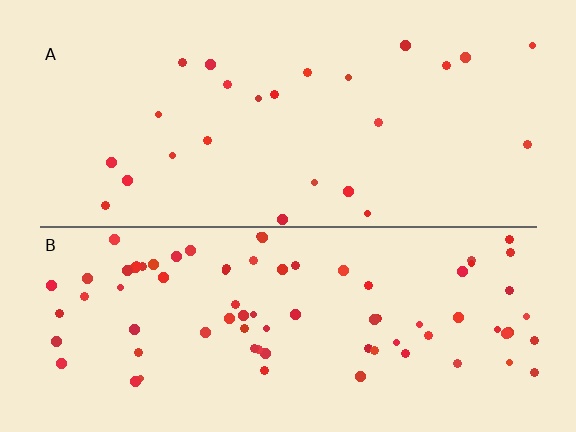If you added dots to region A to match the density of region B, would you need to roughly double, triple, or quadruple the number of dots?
Approximately triple.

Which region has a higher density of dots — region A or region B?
B (the bottom).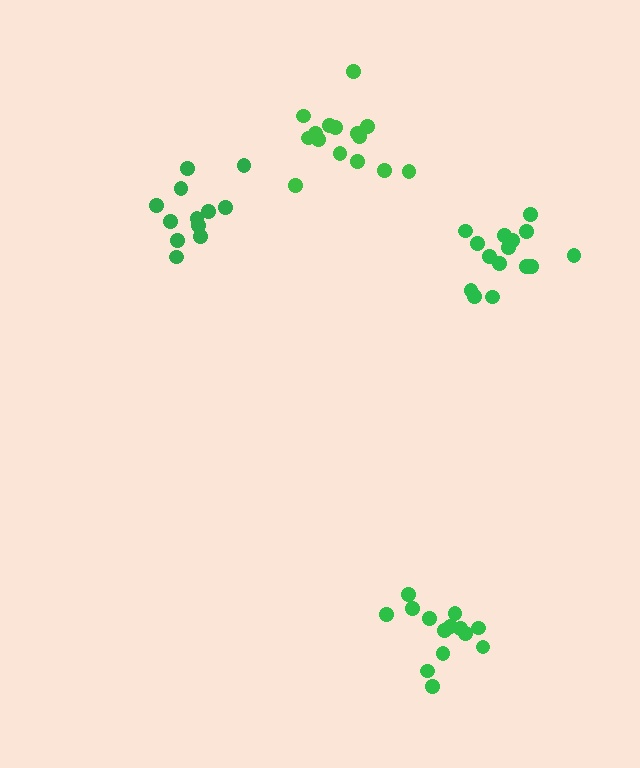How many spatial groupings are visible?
There are 4 spatial groupings.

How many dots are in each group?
Group 1: 15 dots, Group 2: 15 dots, Group 3: 12 dots, Group 4: 14 dots (56 total).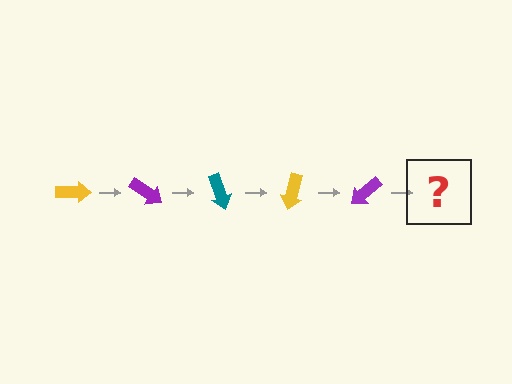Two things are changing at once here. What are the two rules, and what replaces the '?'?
The two rules are that it rotates 35 degrees each step and the color cycles through yellow, purple, and teal. The '?' should be a teal arrow, rotated 175 degrees from the start.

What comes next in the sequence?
The next element should be a teal arrow, rotated 175 degrees from the start.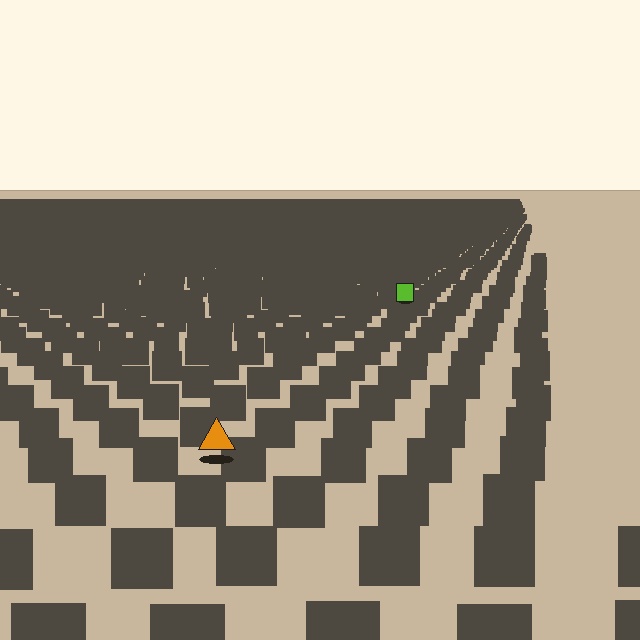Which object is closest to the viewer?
The orange triangle is closest. The texture marks near it are larger and more spread out.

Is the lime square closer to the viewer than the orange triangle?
No. The orange triangle is closer — you can tell from the texture gradient: the ground texture is coarser near it.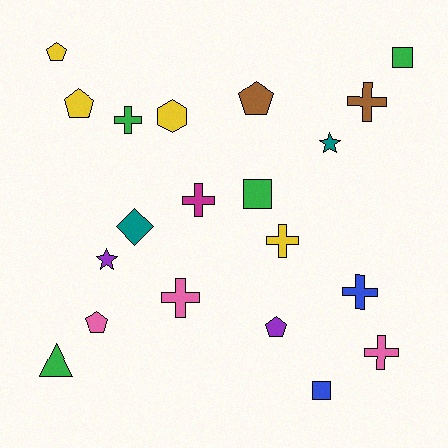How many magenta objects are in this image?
There is 1 magenta object.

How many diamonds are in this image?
There is 1 diamond.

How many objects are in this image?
There are 20 objects.